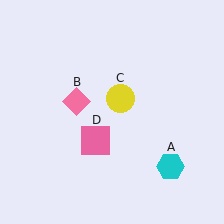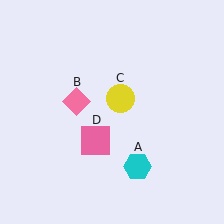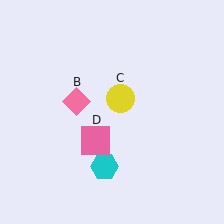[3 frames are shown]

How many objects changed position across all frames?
1 object changed position: cyan hexagon (object A).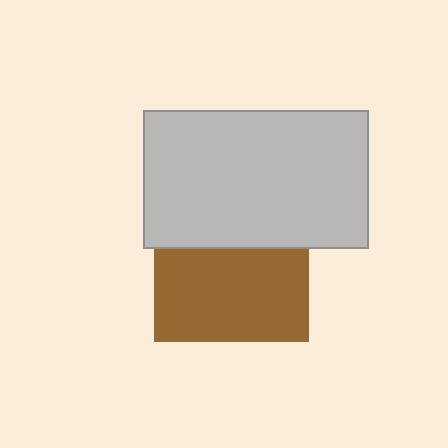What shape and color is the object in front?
The object in front is a light gray rectangle.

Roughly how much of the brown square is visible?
About half of it is visible (roughly 60%).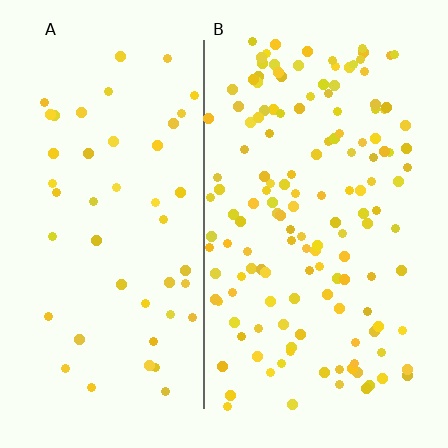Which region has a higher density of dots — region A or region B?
B (the right).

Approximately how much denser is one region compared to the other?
Approximately 3.0× — region B over region A.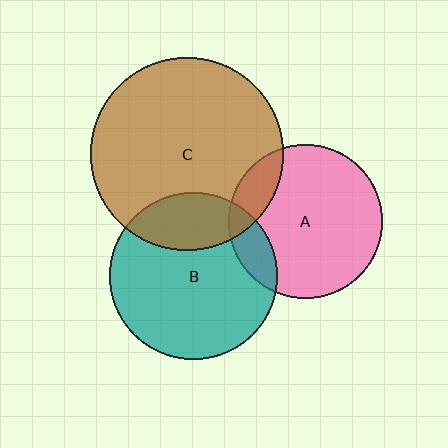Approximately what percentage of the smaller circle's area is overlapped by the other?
Approximately 15%.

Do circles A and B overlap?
Yes.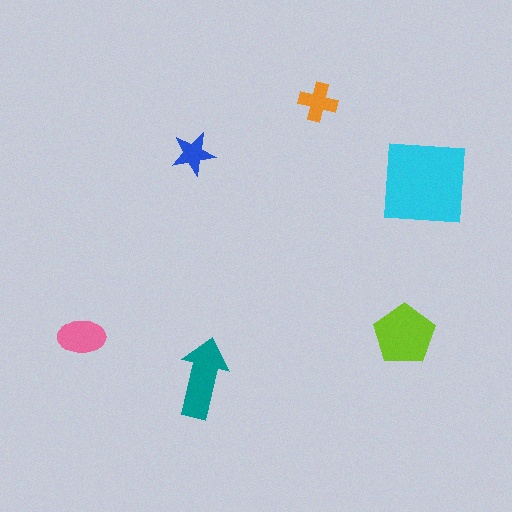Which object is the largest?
The cyan square.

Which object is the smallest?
The blue star.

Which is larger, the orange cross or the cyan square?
The cyan square.